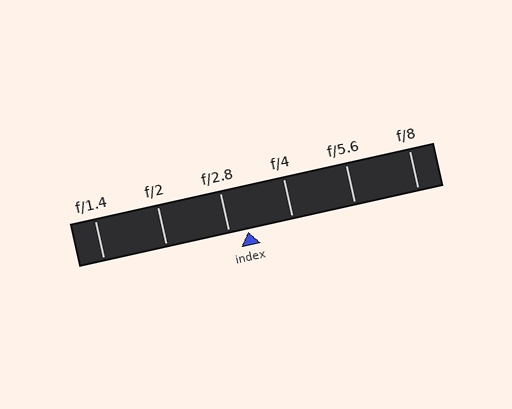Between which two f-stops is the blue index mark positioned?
The index mark is between f/2.8 and f/4.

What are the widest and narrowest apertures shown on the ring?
The widest aperture shown is f/1.4 and the narrowest is f/8.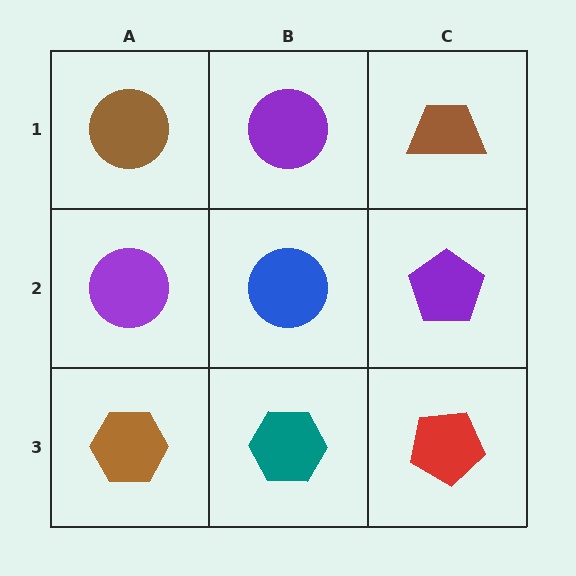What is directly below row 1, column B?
A blue circle.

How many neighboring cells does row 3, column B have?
3.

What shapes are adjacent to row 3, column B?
A blue circle (row 2, column B), a brown hexagon (row 3, column A), a red pentagon (row 3, column C).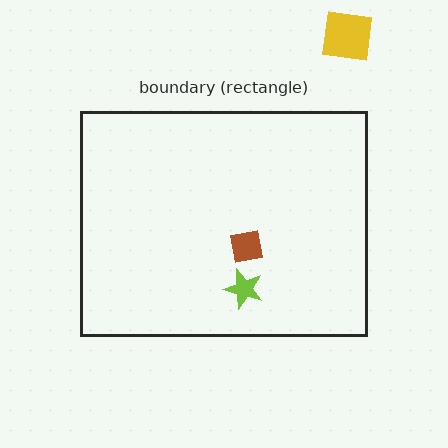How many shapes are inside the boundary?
2 inside, 1 outside.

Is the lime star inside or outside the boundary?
Inside.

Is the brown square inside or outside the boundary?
Inside.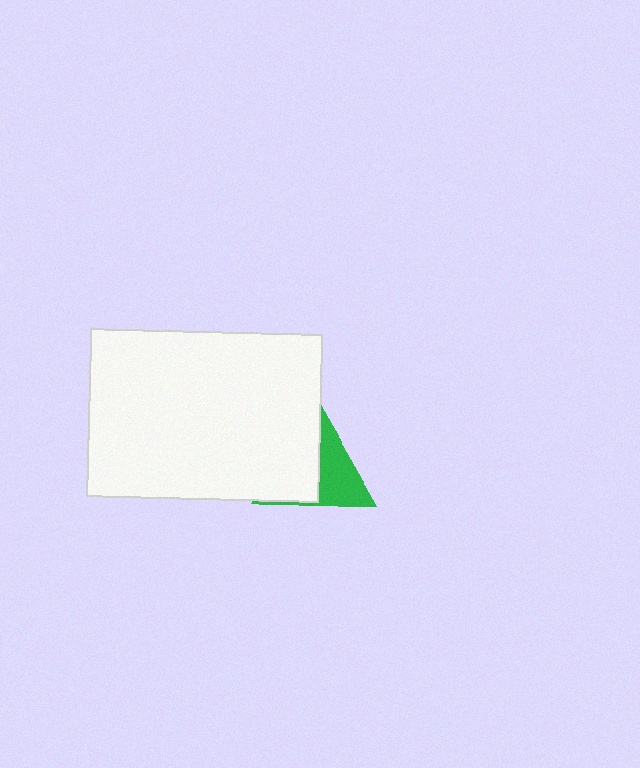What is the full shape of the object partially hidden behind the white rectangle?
The partially hidden object is a green triangle.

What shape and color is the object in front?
The object in front is a white rectangle.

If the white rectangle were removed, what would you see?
You would see the complete green triangle.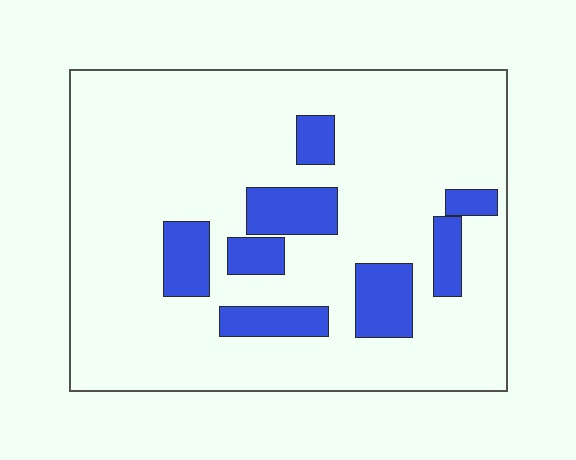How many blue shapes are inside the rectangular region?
8.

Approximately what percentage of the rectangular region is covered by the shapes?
Approximately 15%.